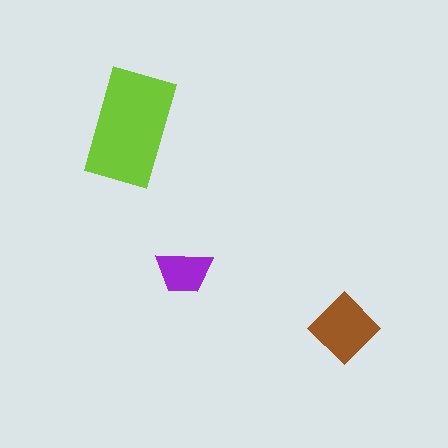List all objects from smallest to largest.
The purple trapezoid, the brown diamond, the lime rectangle.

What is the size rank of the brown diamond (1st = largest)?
2nd.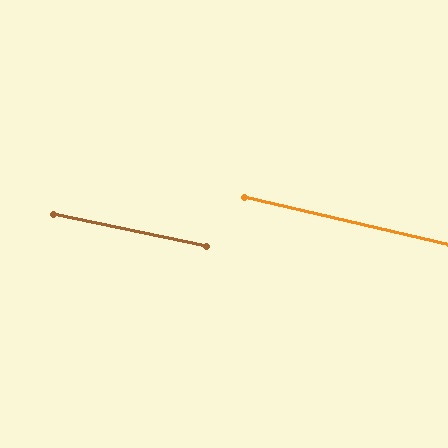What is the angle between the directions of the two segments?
Approximately 1 degree.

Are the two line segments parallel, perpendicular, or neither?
Parallel — their directions differ by only 1.2°.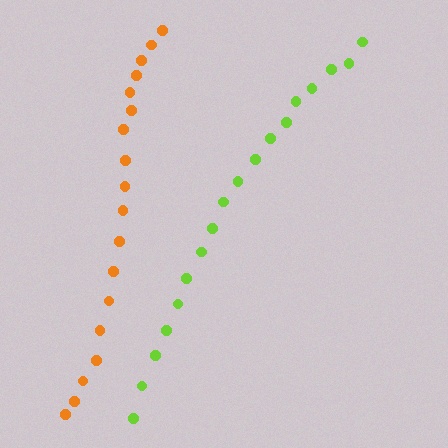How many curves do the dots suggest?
There are 2 distinct paths.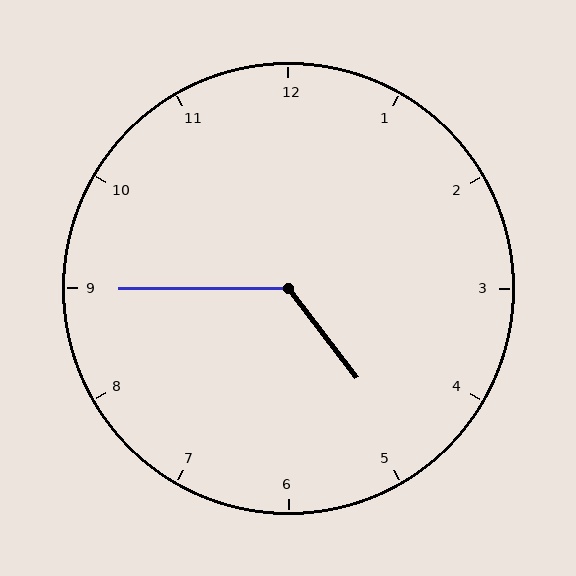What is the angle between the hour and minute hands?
Approximately 128 degrees.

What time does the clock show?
4:45.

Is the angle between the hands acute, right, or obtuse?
It is obtuse.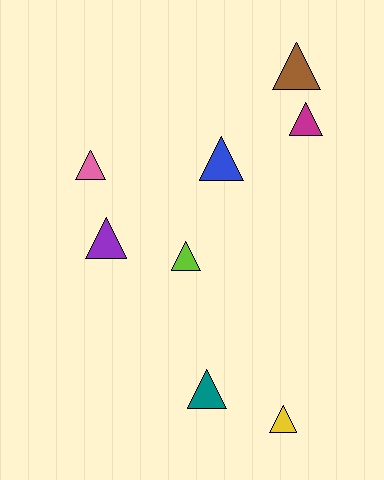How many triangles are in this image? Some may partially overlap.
There are 8 triangles.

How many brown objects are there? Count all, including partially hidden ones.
There is 1 brown object.